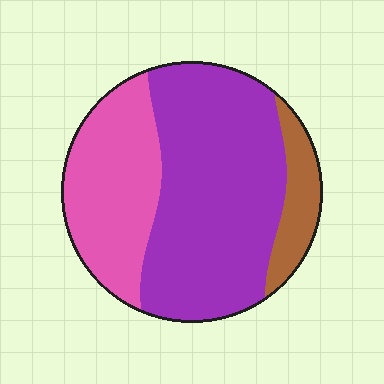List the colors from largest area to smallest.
From largest to smallest: purple, pink, brown.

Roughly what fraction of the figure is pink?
Pink covers 31% of the figure.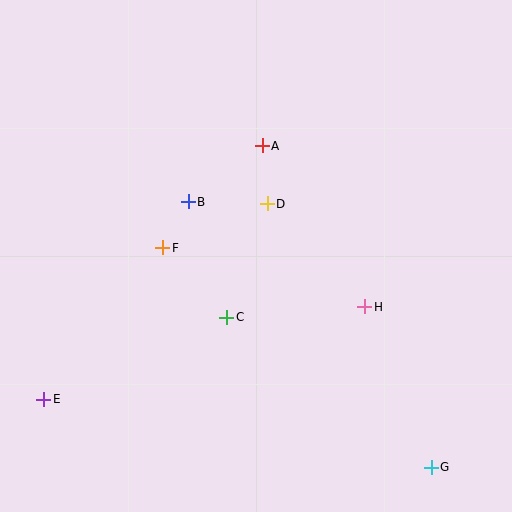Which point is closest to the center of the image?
Point D at (267, 204) is closest to the center.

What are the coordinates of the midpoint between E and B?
The midpoint between E and B is at (116, 301).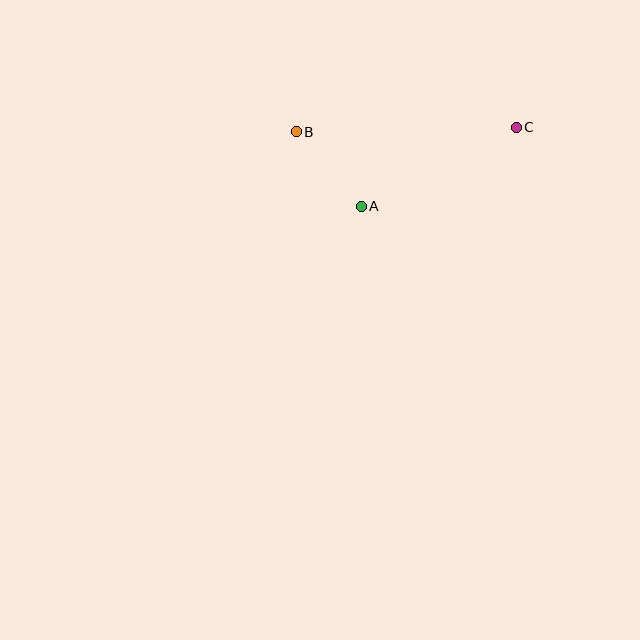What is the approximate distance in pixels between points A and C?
The distance between A and C is approximately 174 pixels.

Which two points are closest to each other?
Points A and B are closest to each other.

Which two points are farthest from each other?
Points B and C are farthest from each other.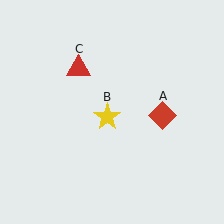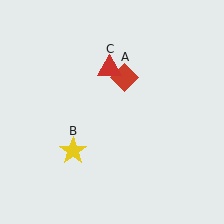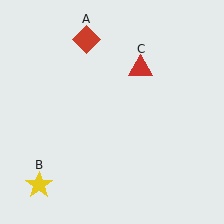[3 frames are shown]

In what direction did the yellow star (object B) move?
The yellow star (object B) moved down and to the left.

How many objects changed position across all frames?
3 objects changed position: red diamond (object A), yellow star (object B), red triangle (object C).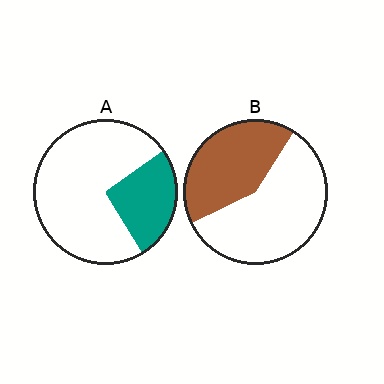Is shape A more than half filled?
No.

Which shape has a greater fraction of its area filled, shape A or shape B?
Shape B.